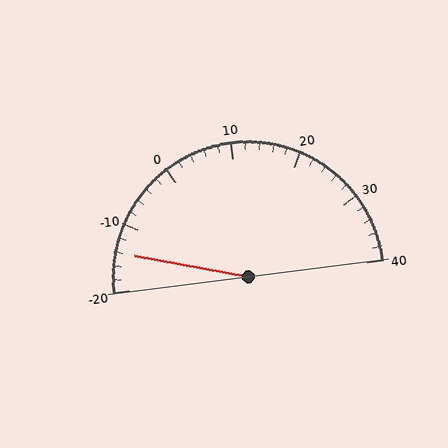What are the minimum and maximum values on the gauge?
The gauge ranges from -20 to 40.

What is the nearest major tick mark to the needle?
The nearest major tick mark is -10.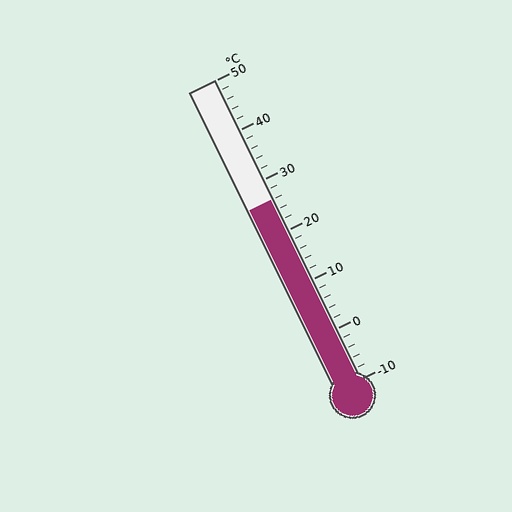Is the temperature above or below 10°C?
The temperature is above 10°C.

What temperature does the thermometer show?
The thermometer shows approximately 26°C.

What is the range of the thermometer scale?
The thermometer scale ranges from -10°C to 50°C.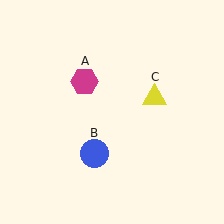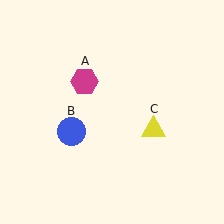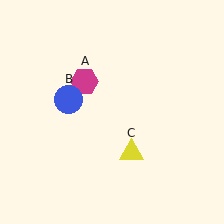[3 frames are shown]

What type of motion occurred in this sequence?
The blue circle (object B), yellow triangle (object C) rotated clockwise around the center of the scene.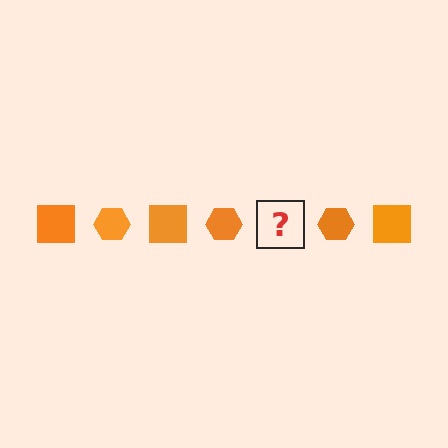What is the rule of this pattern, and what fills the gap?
The rule is that the pattern cycles through square, hexagon shapes in orange. The gap should be filled with an orange square.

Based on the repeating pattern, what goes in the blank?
The blank should be an orange square.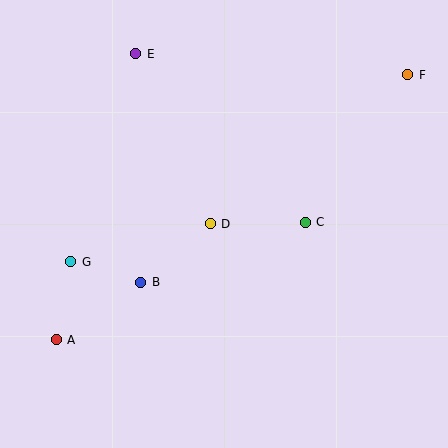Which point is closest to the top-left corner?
Point E is closest to the top-left corner.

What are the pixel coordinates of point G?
Point G is at (71, 262).